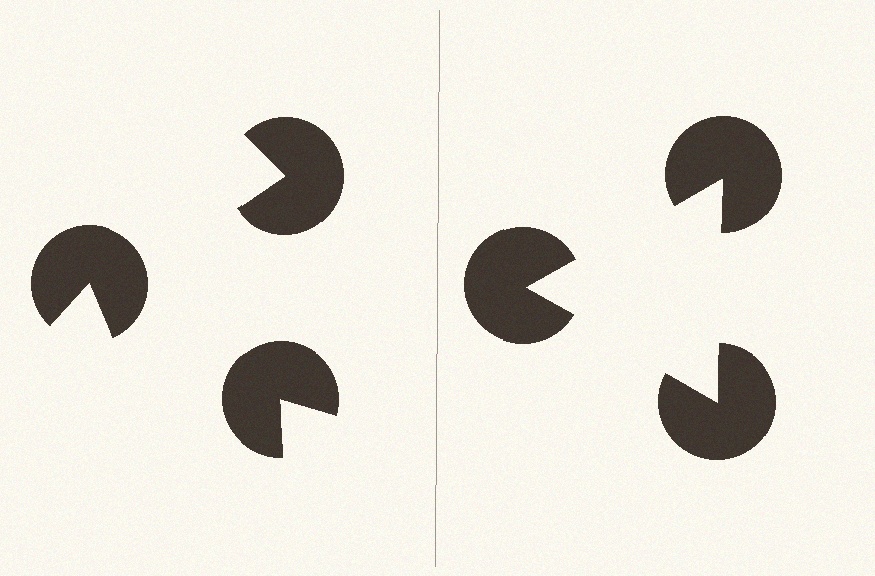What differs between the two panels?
The pac-man discs are positioned identically on both sides; only the wedge orientations differ. On the right they align to a triangle; on the left they are misaligned.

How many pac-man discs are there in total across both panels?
6 — 3 on each side.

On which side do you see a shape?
An illusory triangle appears on the right side. On the left side the wedge cuts are rotated, so no coherent shape forms.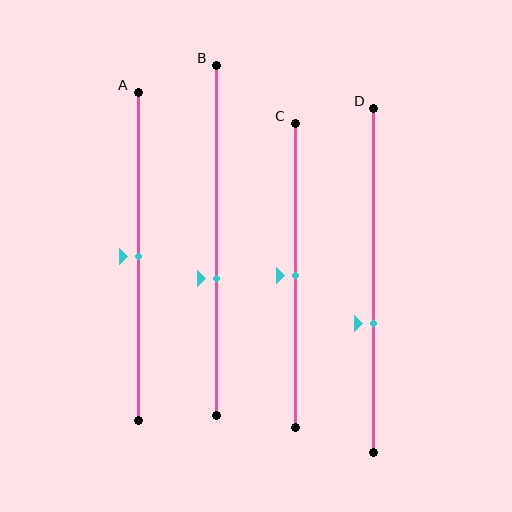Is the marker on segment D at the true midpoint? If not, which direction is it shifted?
No, the marker on segment D is shifted downward by about 13% of the segment length.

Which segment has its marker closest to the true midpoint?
Segment A has its marker closest to the true midpoint.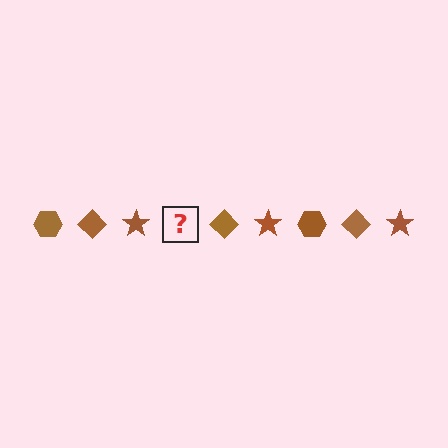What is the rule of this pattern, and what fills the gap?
The rule is that the pattern cycles through hexagon, diamond, star shapes in brown. The gap should be filled with a brown hexagon.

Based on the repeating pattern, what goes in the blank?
The blank should be a brown hexagon.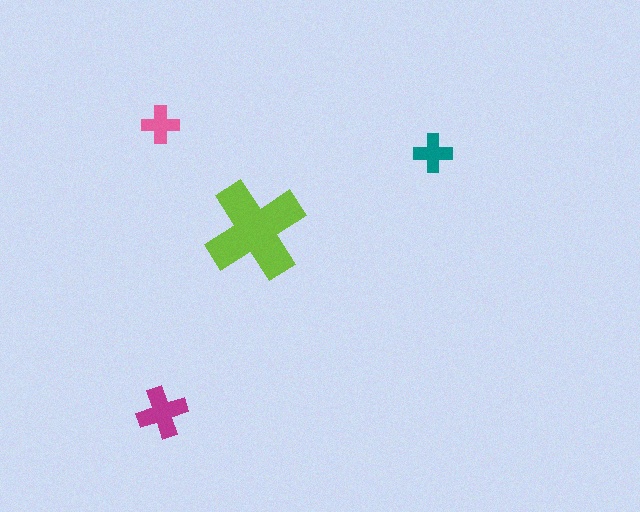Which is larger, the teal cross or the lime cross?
The lime one.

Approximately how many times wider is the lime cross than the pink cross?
About 2.5 times wider.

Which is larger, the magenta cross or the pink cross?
The magenta one.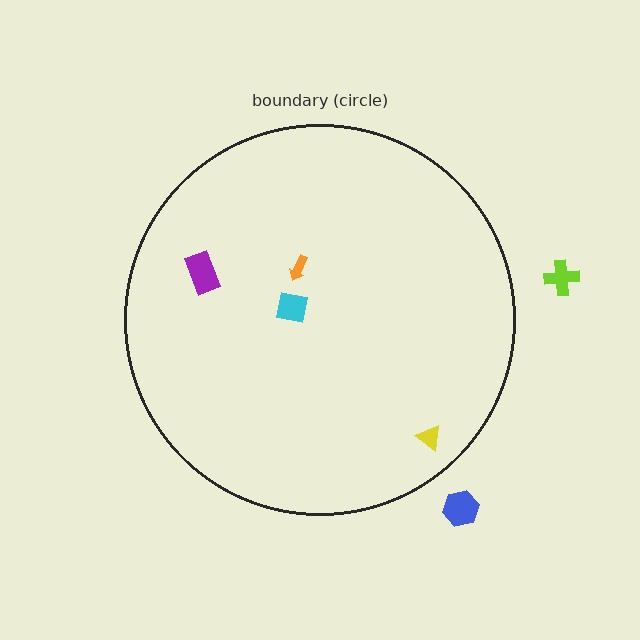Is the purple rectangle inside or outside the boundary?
Inside.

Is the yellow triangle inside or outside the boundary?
Inside.